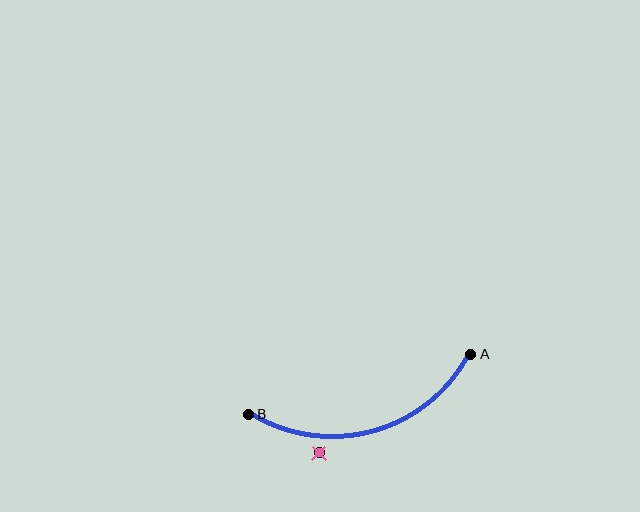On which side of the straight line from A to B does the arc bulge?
The arc bulges below the straight line connecting A and B.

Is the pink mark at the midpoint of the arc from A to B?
No — the pink mark does not lie on the arc at all. It sits slightly outside the curve.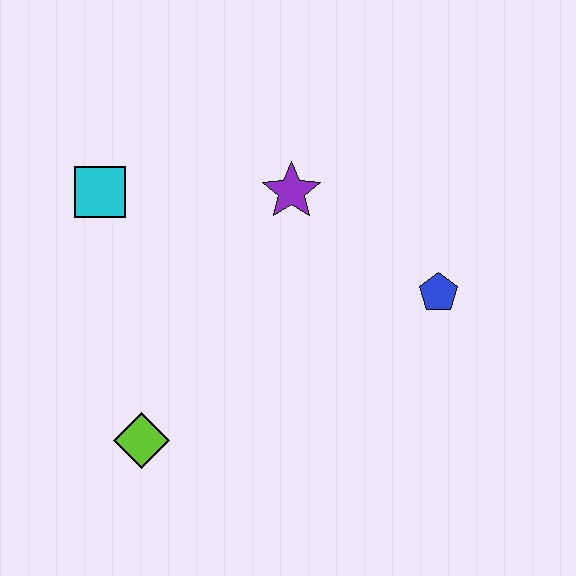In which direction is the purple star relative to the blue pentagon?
The purple star is to the left of the blue pentagon.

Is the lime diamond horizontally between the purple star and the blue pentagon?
No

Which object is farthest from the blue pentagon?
The cyan square is farthest from the blue pentagon.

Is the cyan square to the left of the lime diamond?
Yes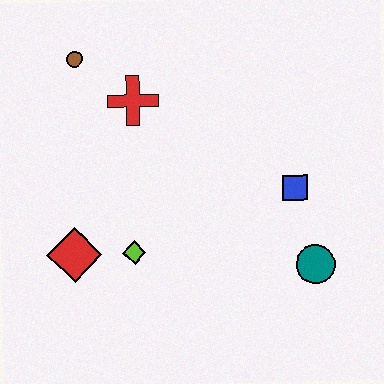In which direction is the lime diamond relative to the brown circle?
The lime diamond is below the brown circle.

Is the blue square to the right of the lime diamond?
Yes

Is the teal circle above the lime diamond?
No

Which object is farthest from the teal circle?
The brown circle is farthest from the teal circle.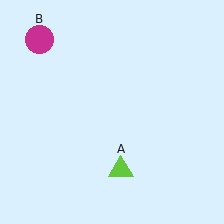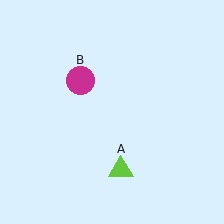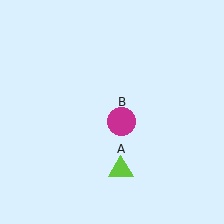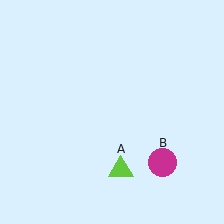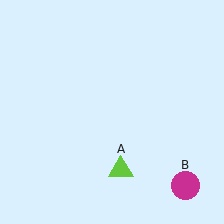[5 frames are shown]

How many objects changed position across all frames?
1 object changed position: magenta circle (object B).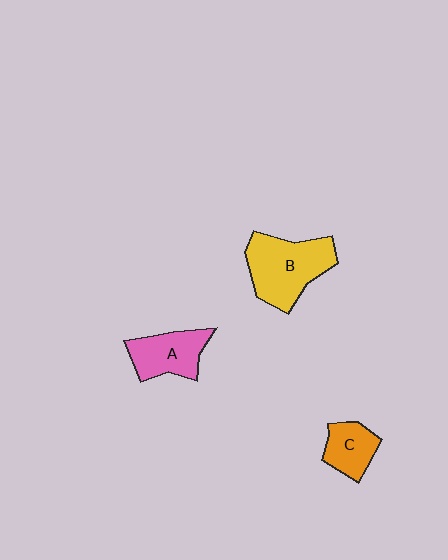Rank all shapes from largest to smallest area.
From largest to smallest: B (yellow), A (pink), C (orange).